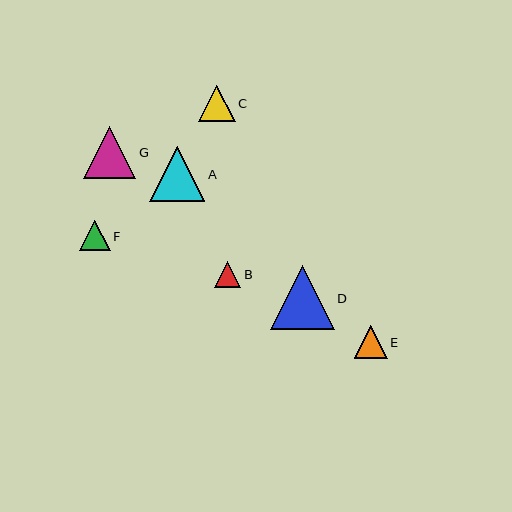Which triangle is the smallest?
Triangle B is the smallest with a size of approximately 26 pixels.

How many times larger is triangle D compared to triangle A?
Triangle D is approximately 1.2 times the size of triangle A.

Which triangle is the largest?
Triangle D is the largest with a size of approximately 64 pixels.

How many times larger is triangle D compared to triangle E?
Triangle D is approximately 1.9 times the size of triangle E.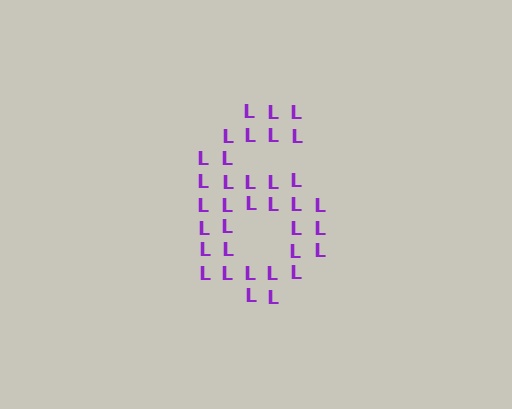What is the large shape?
The large shape is the digit 6.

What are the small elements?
The small elements are letter L's.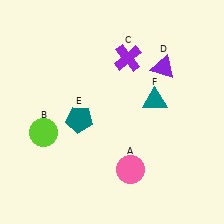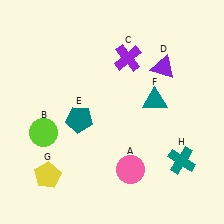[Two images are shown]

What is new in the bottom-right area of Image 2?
A teal cross (H) was added in the bottom-right area of Image 2.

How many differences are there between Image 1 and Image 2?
There are 2 differences between the two images.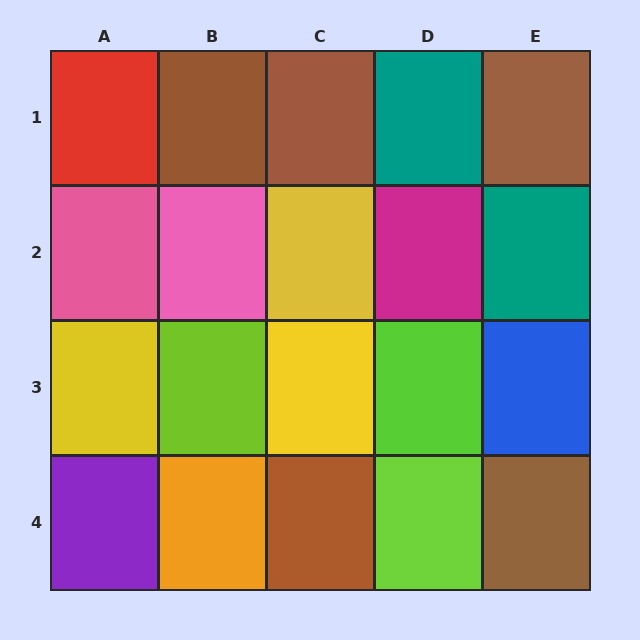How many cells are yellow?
3 cells are yellow.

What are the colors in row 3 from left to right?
Yellow, lime, yellow, lime, blue.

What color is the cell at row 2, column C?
Yellow.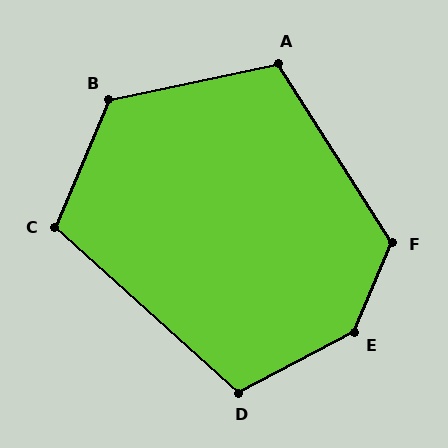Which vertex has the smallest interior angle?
C, at approximately 109 degrees.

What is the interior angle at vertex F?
Approximately 125 degrees (obtuse).